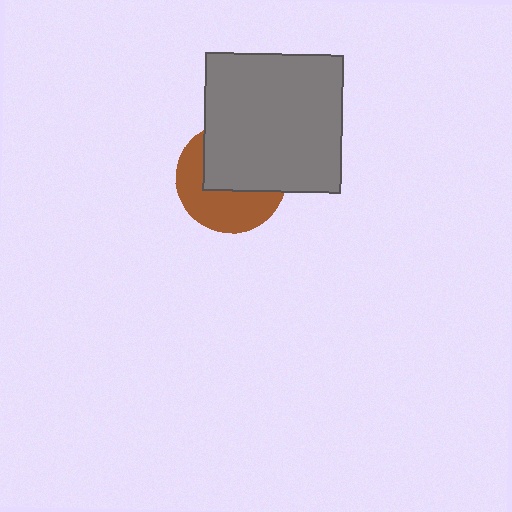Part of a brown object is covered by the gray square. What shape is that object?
It is a circle.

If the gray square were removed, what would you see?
You would see the complete brown circle.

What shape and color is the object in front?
The object in front is a gray square.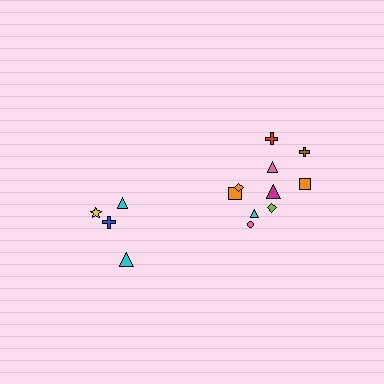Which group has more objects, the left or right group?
The right group.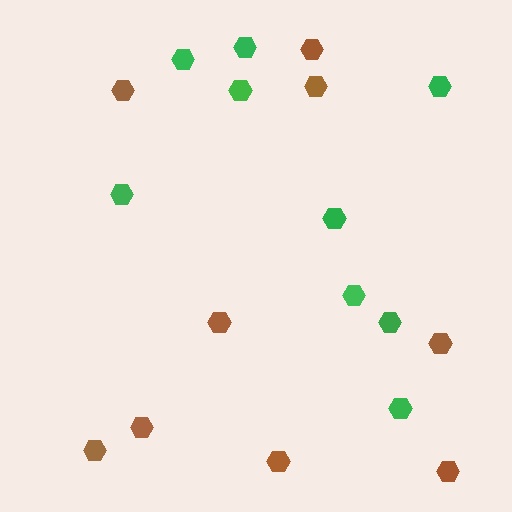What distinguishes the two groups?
There are 2 groups: one group of green hexagons (9) and one group of brown hexagons (9).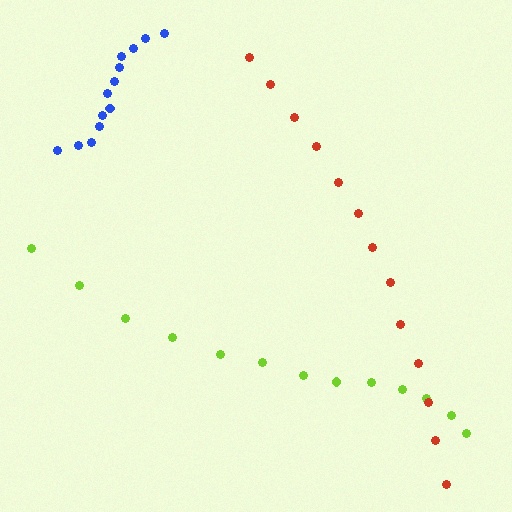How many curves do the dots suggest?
There are 3 distinct paths.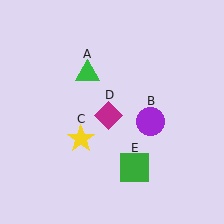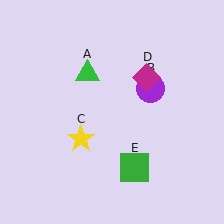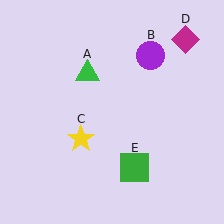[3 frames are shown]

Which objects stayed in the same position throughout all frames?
Green triangle (object A) and yellow star (object C) and green square (object E) remained stationary.